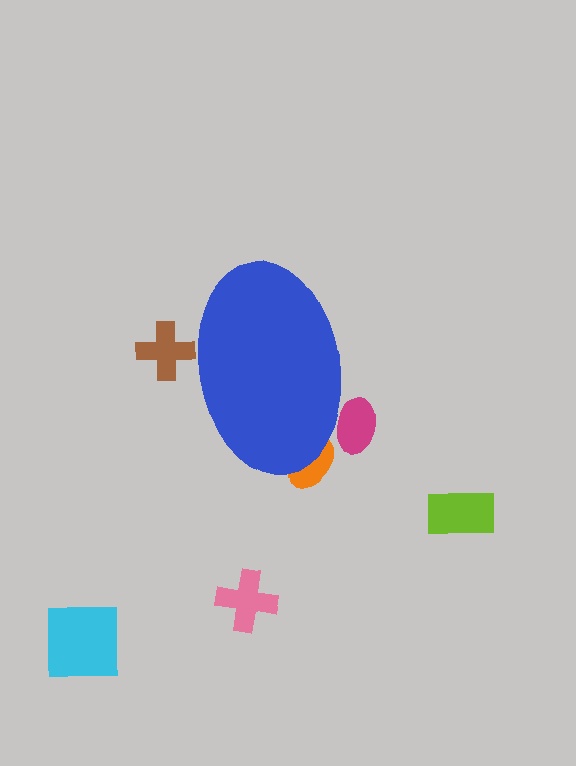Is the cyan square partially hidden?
No, the cyan square is fully visible.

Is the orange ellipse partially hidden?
Yes, the orange ellipse is partially hidden behind the blue ellipse.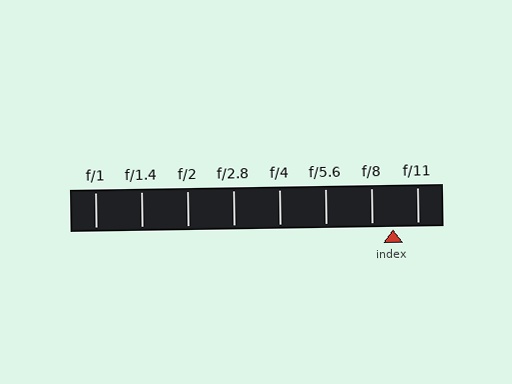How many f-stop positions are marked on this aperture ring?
There are 8 f-stop positions marked.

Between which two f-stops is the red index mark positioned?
The index mark is between f/8 and f/11.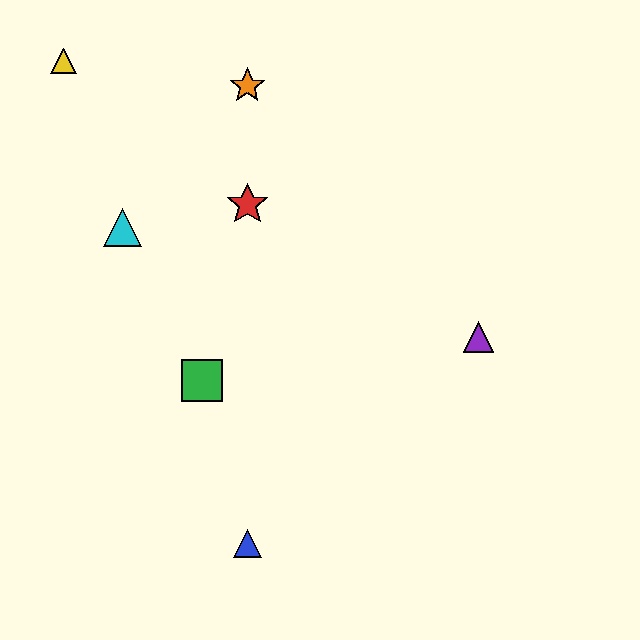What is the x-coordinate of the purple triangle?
The purple triangle is at x≈479.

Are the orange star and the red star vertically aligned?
Yes, both are at x≈247.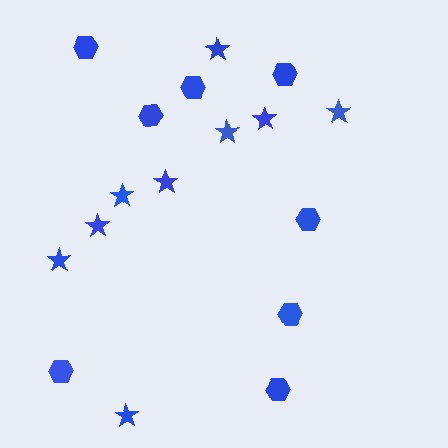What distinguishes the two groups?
There are 2 groups: one group of hexagons (8) and one group of stars (9).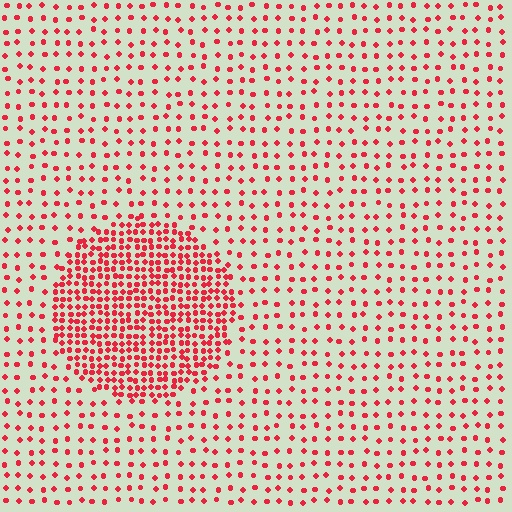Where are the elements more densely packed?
The elements are more densely packed inside the circle boundary.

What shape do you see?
I see a circle.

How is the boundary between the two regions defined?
The boundary is defined by a change in element density (approximately 2.8x ratio). All elements are the same color, size, and shape.